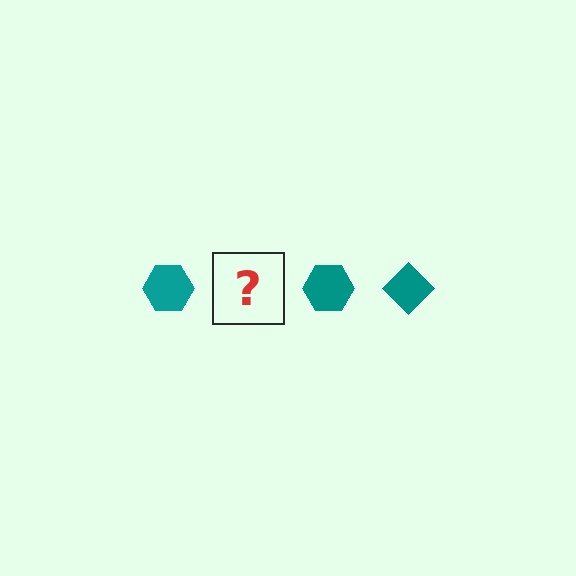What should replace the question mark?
The question mark should be replaced with a teal diamond.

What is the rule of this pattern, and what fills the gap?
The rule is that the pattern cycles through hexagon, diamond shapes in teal. The gap should be filled with a teal diamond.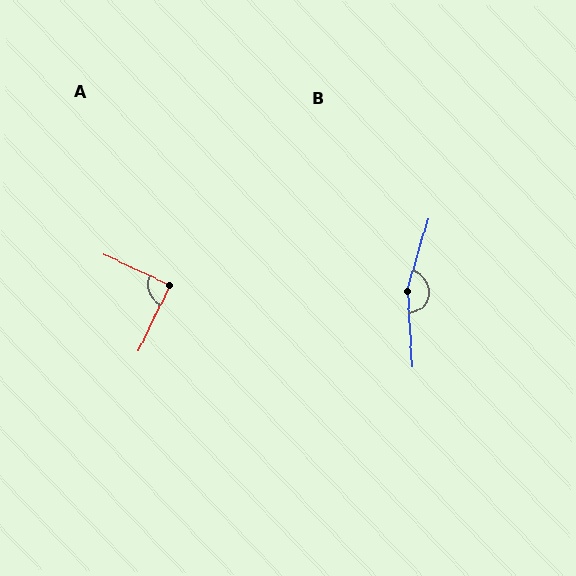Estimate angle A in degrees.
Approximately 90 degrees.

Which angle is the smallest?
A, at approximately 90 degrees.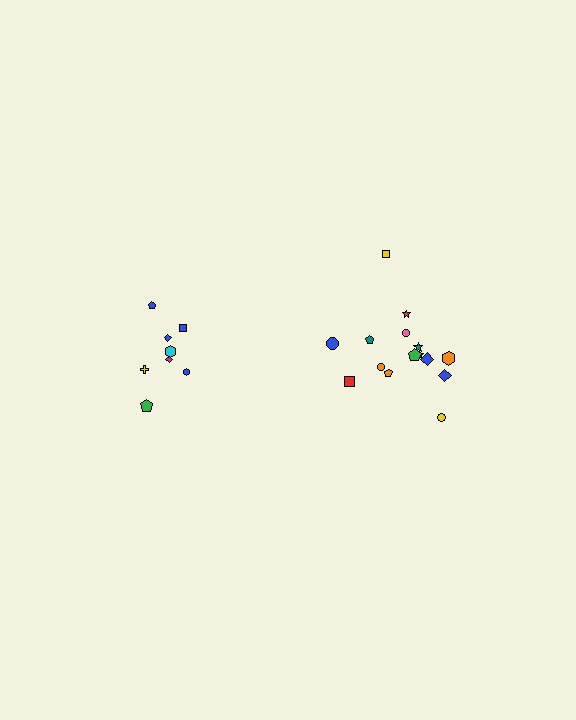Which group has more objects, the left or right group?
The right group.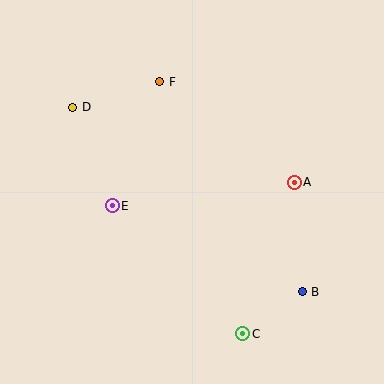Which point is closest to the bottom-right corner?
Point B is closest to the bottom-right corner.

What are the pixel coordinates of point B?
Point B is at (302, 292).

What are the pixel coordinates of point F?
Point F is at (160, 82).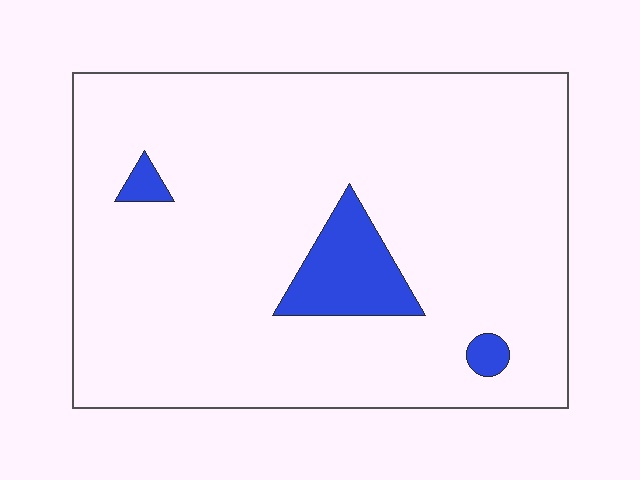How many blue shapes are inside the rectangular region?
3.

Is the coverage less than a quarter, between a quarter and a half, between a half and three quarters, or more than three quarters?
Less than a quarter.